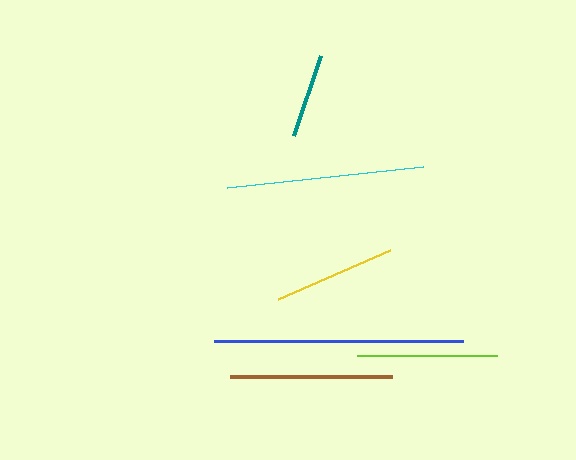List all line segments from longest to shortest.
From longest to shortest: blue, cyan, brown, lime, yellow, teal.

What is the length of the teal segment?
The teal segment is approximately 85 pixels long.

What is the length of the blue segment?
The blue segment is approximately 249 pixels long.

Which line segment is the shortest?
The teal line is the shortest at approximately 85 pixels.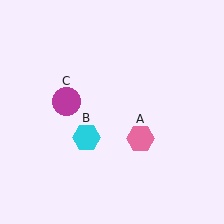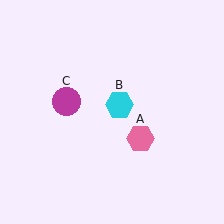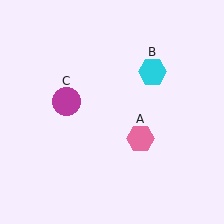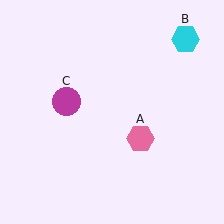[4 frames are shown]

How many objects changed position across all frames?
1 object changed position: cyan hexagon (object B).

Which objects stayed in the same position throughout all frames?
Pink hexagon (object A) and magenta circle (object C) remained stationary.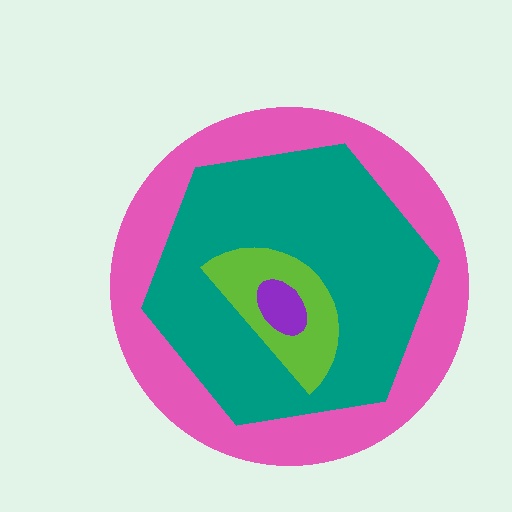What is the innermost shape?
The purple ellipse.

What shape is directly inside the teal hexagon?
The lime semicircle.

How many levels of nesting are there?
4.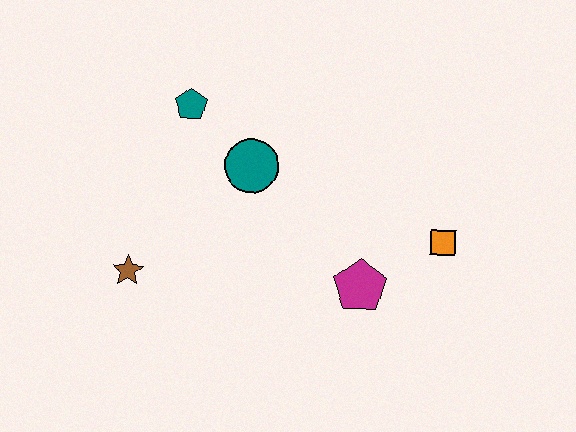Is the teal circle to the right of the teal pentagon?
Yes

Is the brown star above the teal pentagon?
No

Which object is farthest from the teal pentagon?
The orange square is farthest from the teal pentagon.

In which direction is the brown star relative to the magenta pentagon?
The brown star is to the left of the magenta pentagon.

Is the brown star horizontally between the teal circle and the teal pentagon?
No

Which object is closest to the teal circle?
The teal pentagon is closest to the teal circle.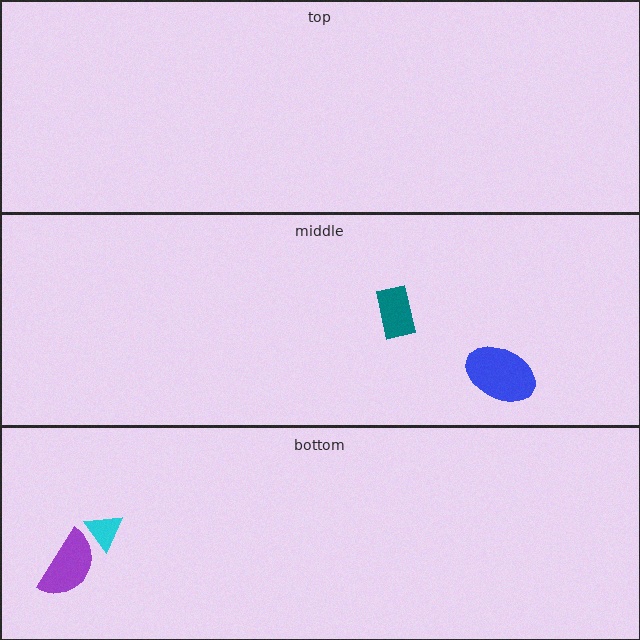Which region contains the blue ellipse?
The middle region.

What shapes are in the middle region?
The teal rectangle, the blue ellipse.